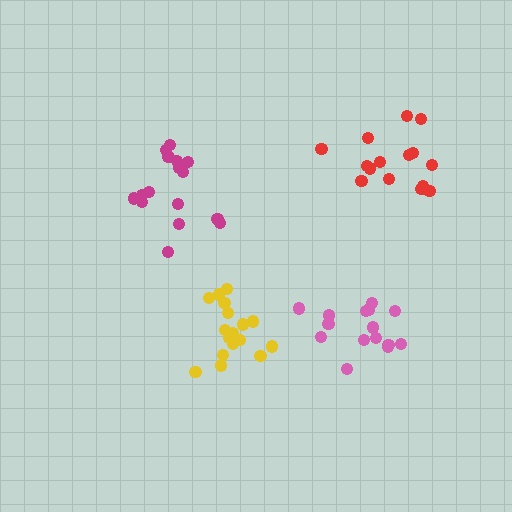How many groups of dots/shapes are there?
There are 4 groups.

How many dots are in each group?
Group 1: 16 dots, Group 2: 17 dots, Group 3: 15 dots, Group 4: 15 dots (63 total).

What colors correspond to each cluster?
The clusters are colored: magenta, yellow, red, pink.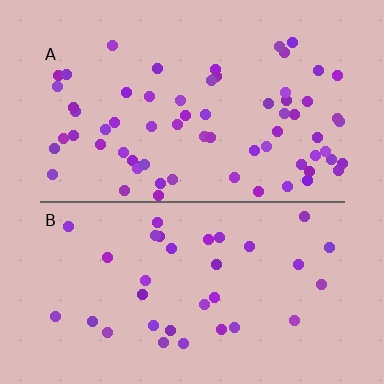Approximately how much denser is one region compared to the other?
Approximately 2.0× — region A over region B.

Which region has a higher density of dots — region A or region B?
A (the top).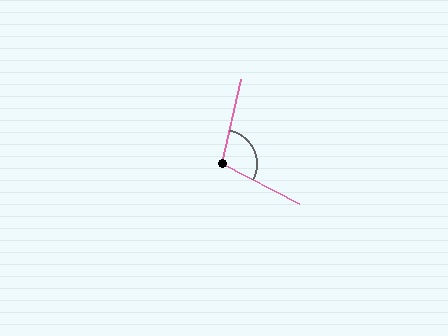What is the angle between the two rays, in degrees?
Approximately 105 degrees.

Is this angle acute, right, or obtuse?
It is obtuse.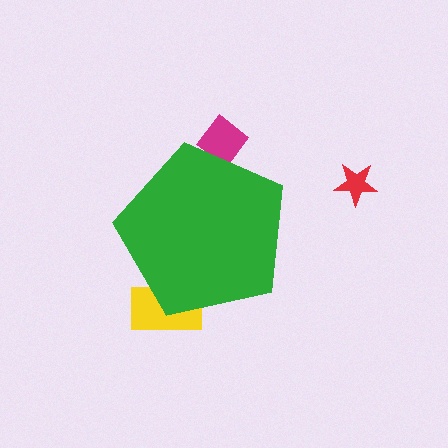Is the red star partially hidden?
No, the red star is fully visible.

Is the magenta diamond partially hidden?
Yes, the magenta diamond is partially hidden behind the green pentagon.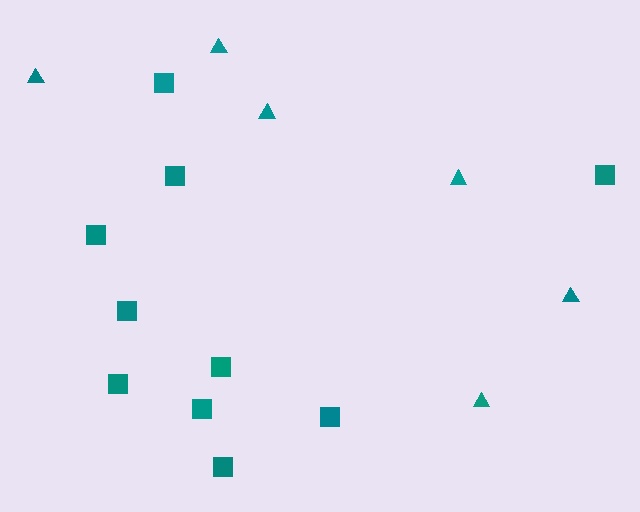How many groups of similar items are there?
There are 2 groups: one group of triangles (6) and one group of squares (10).